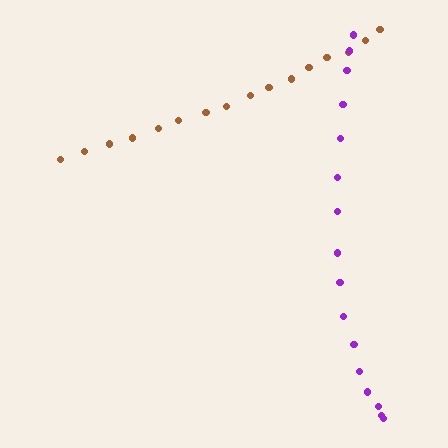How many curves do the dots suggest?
There are 2 distinct paths.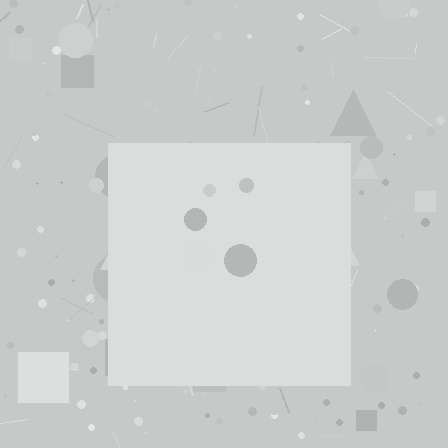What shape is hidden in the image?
A square is hidden in the image.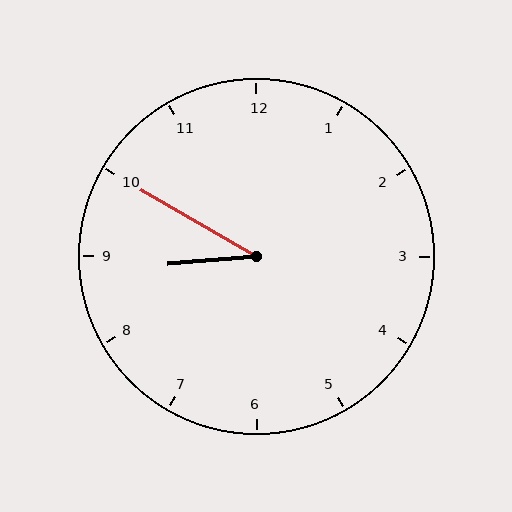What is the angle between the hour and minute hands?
Approximately 35 degrees.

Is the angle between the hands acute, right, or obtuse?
It is acute.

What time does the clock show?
8:50.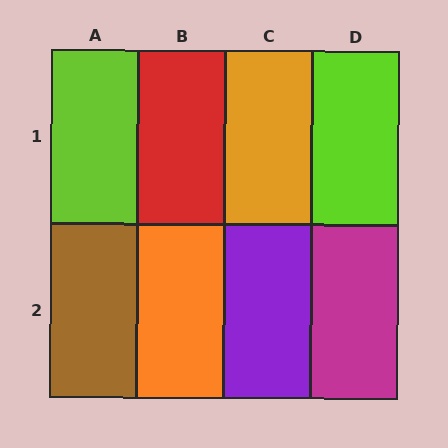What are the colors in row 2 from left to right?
Brown, orange, purple, magenta.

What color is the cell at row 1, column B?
Red.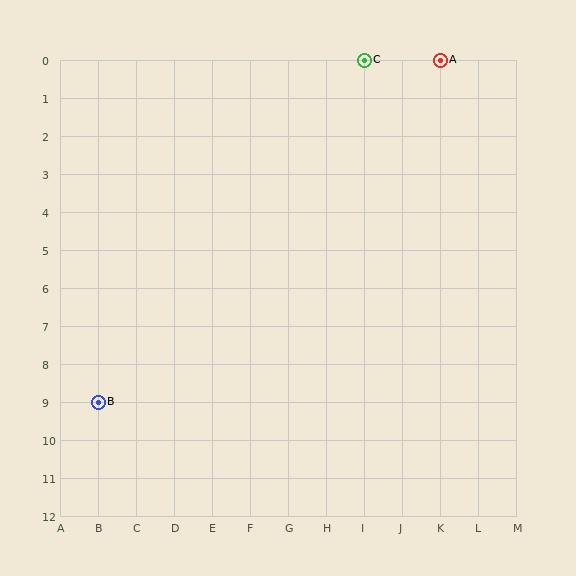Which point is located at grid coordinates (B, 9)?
Point B is at (B, 9).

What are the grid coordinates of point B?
Point B is at grid coordinates (B, 9).